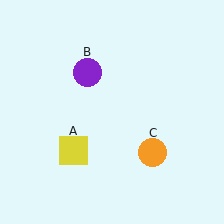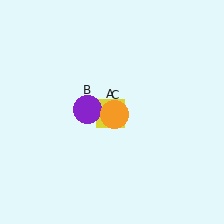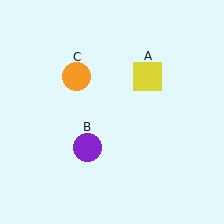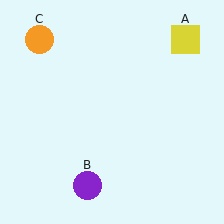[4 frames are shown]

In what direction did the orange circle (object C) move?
The orange circle (object C) moved up and to the left.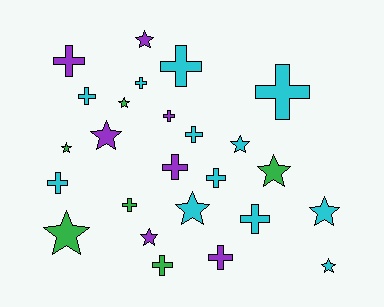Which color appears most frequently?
Cyan, with 12 objects.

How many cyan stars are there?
There are 4 cyan stars.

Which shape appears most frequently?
Cross, with 14 objects.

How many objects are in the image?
There are 25 objects.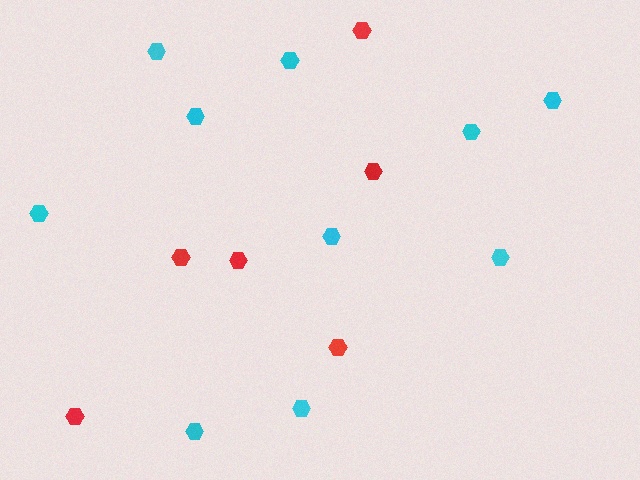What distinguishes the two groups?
There are 2 groups: one group of red hexagons (6) and one group of cyan hexagons (10).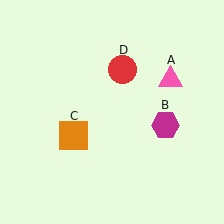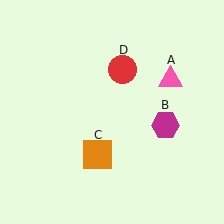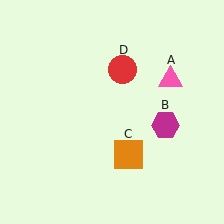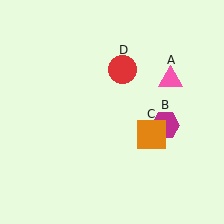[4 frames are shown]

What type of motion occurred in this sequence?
The orange square (object C) rotated counterclockwise around the center of the scene.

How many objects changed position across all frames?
1 object changed position: orange square (object C).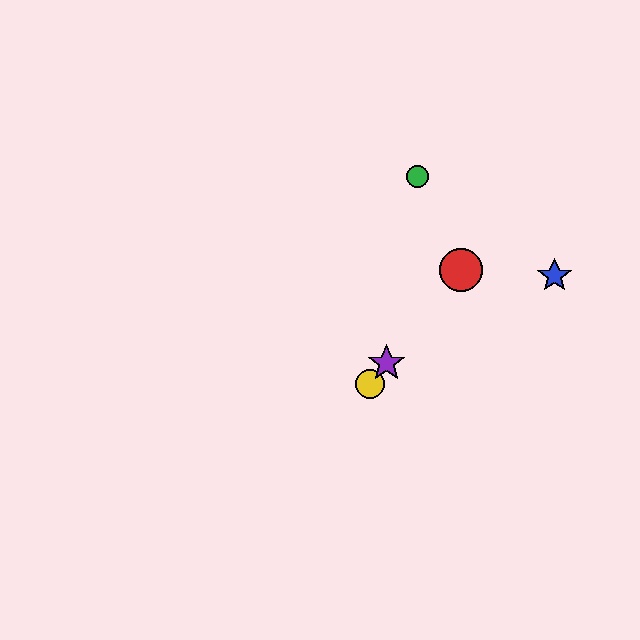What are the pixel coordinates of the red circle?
The red circle is at (461, 270).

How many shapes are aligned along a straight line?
3 shapes (the red circle, the yellow circle, the purple star) are aligned along a straight line.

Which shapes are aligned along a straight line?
The red circle, the yellow circle, the purple star are aligned along a straight line.